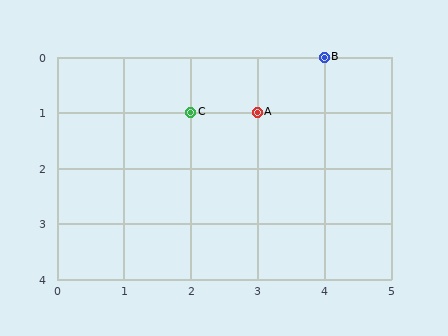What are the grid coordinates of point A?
Point A is at grid coordinates (3, 1).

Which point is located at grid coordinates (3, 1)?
Point A is at (3, 1).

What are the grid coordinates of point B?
Point B is at grid coordinates (4, 0).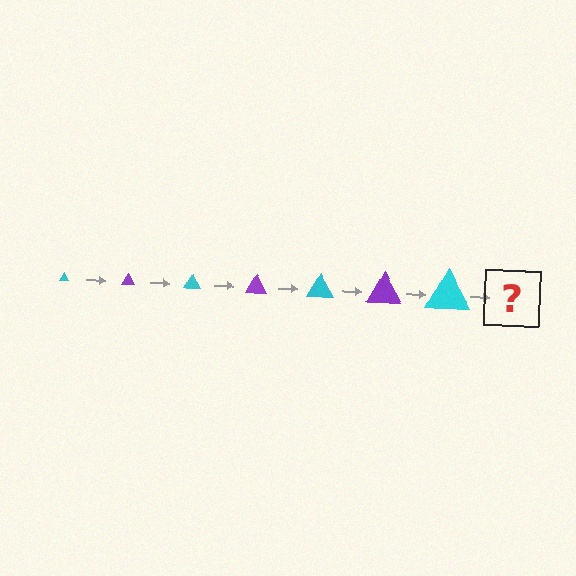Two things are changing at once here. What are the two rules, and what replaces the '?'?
The two rules are that the triangle grows larger each step and the color cycles through cyan and purple. The '?' should be a purple triangle, larger than the previous one.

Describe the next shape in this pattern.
It should be a purple triangle, larger than the previous one.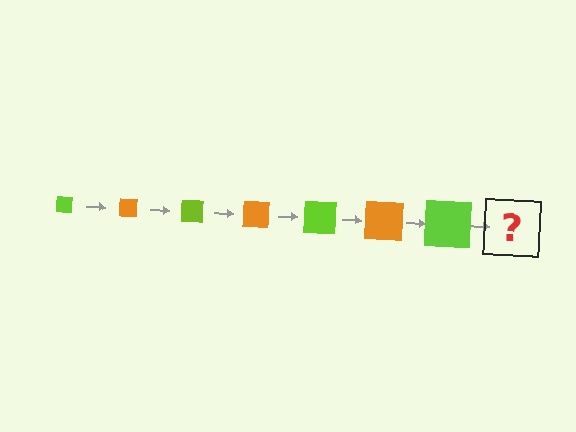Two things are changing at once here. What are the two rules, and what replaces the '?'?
The two rules are that the square grows larger each step and the color cycles through lime and orange. The '?' should be an orange square, larger than the previous one.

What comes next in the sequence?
The next element should be an orange square, larger than the previous one.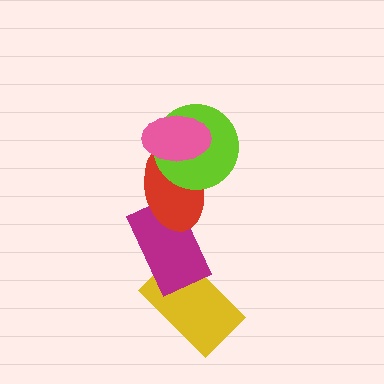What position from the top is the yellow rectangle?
The yellow rectangle is 5th from the top.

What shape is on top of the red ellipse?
The lime circle is on top of the red ellipse.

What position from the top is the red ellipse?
The red ellipse is 3rd from the top.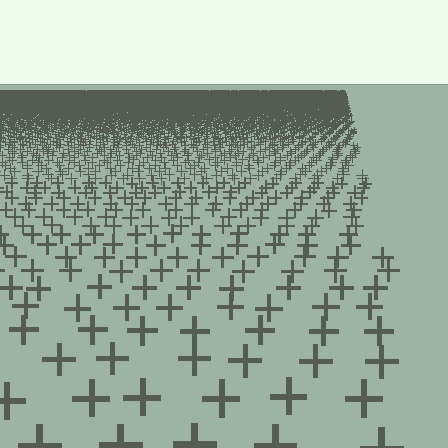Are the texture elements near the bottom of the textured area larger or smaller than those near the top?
Larger. Near the bottom, elements are closer to the viewer and appear at a bigger on-screen size.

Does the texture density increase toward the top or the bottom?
Density increases toward the top.